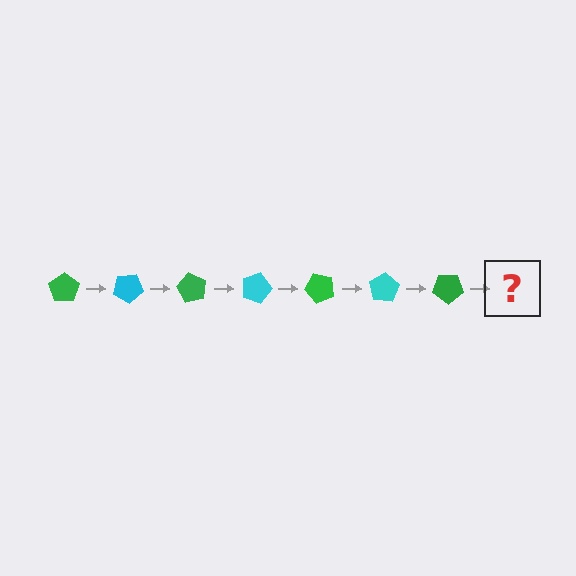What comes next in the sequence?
The next element should be a cyan pentagon, rotated 210 degrees from the start.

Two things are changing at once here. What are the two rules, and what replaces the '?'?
The two rules are that it rotates 30 degrees each step and the color cycles through green and cyan. The '?' should be a cyan pentagon, rotated 210 degrees from the start.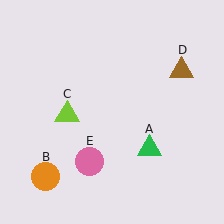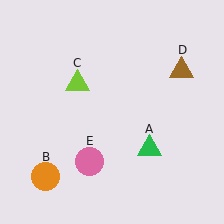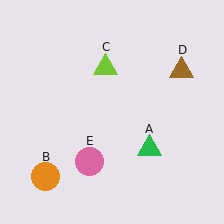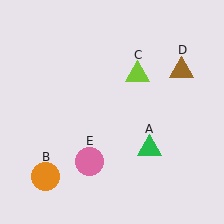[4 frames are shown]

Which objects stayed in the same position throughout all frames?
Green triangle (object A) and orange circle (object B) and brown triangle (object D) and pink circle (object E) remained stationary.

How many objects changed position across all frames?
1 object changed position: lime triangle (object C).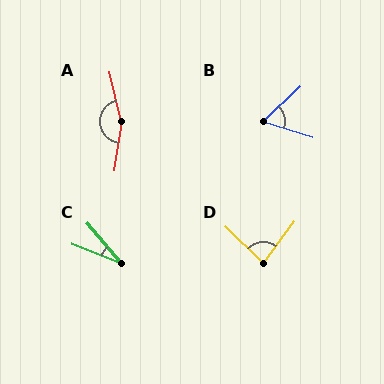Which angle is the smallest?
C, at approximately 28 degrees.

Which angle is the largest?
A, at approximately 158 degrees.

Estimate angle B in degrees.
Approximately 61 degrees.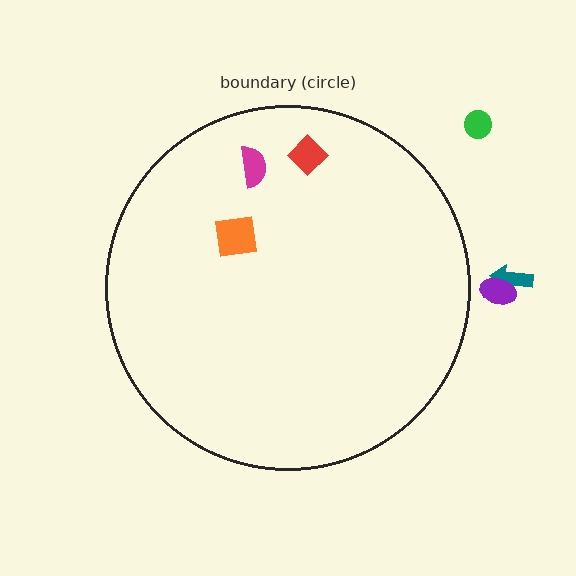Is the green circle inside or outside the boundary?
Outside.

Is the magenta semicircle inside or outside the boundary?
Inside.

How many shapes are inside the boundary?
3 inside, 3 outside.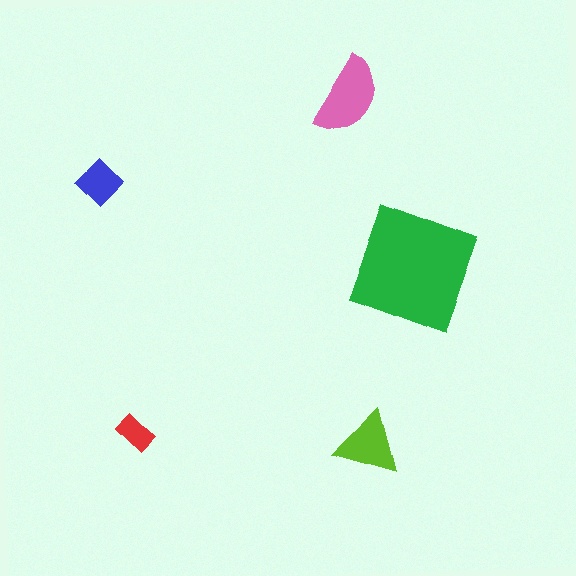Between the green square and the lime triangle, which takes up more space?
The green square.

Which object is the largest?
The green square.